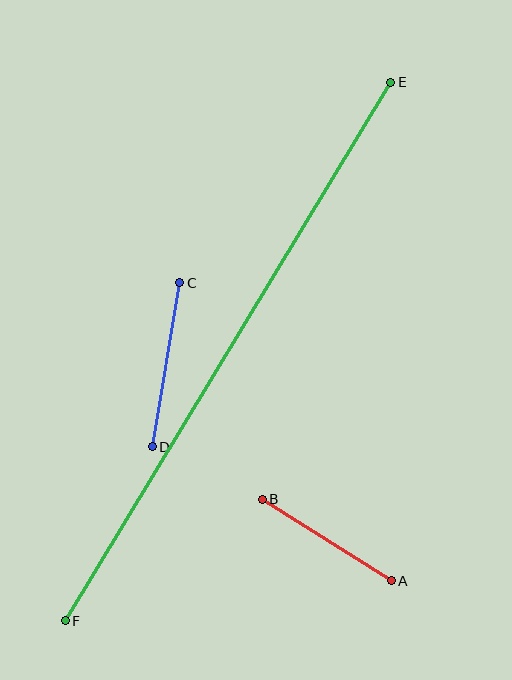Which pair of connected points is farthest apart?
Points E and F are farthest apart.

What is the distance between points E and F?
The distance is approximately 629 pixels.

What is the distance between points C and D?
The distance is approximately 166 pixels.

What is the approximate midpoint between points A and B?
The midpoint is at approximately (327, 540) pixels.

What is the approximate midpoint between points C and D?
The midpoint is at approximately (166, 365) pixels.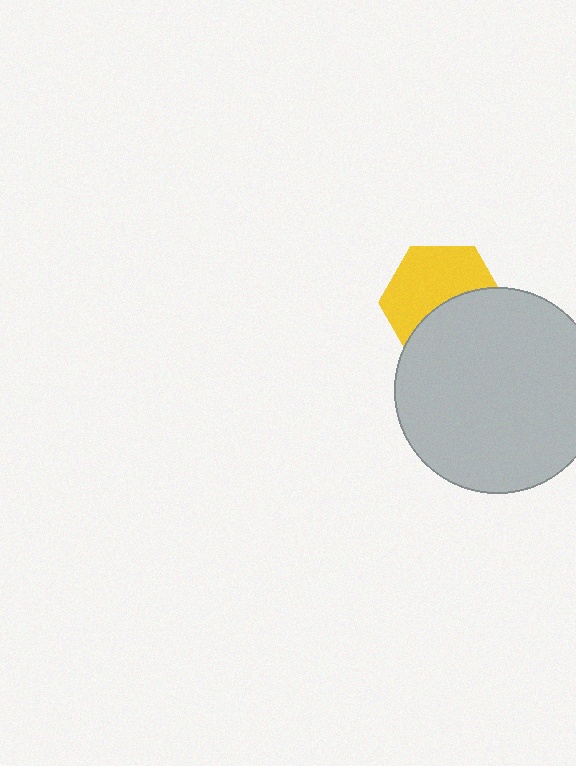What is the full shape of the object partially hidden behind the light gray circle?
The partially hidden object is a yellow hexagon.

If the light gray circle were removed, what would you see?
You would see the complete yellow hexagon.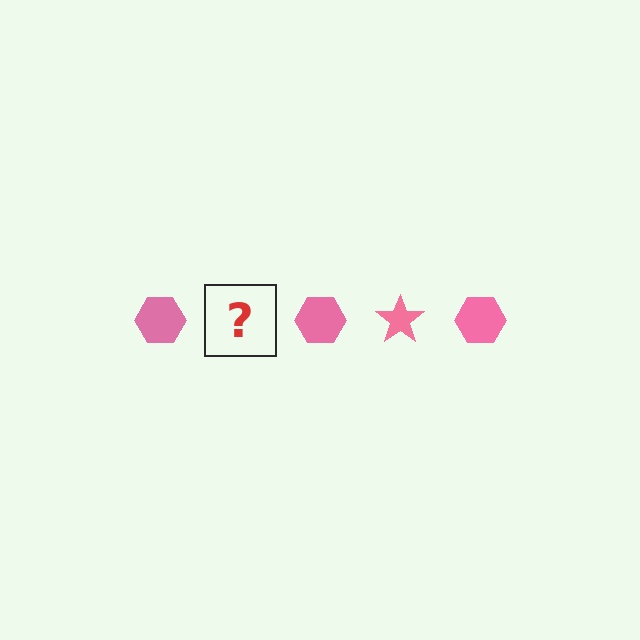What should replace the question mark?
The question mark should be replaced with a pink star.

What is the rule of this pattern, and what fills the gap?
The rule is that the pattern cycles through hexagon, star shapes in pink. The gap should be filled with a pink star.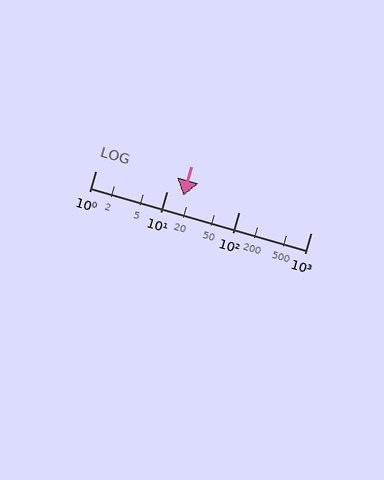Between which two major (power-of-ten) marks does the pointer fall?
The pointer is between 10 and 100.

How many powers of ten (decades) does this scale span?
The scale spans 3 decades, from 1 to 1000.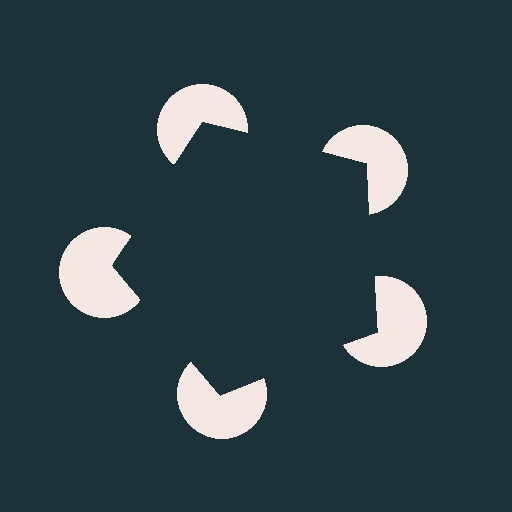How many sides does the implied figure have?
5 sides.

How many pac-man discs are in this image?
There are 5 — one at each vertex of the illusory pentagon.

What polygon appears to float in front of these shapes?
An illusory pentagon — its edges are inferred from the aligned wedge cuts in the pac-man discs, not physically drawn.